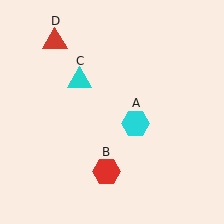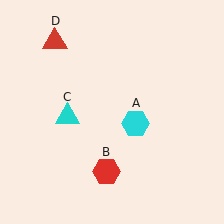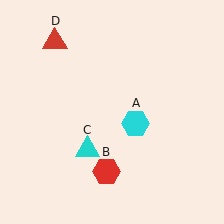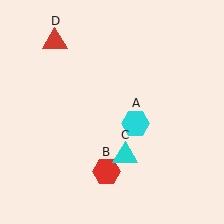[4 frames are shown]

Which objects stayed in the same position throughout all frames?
Cyan hexagon (object A) and red hexagon (object B) and red triangle (object D) remained stationary.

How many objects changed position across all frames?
1 object changed position: cyan triangle (object C).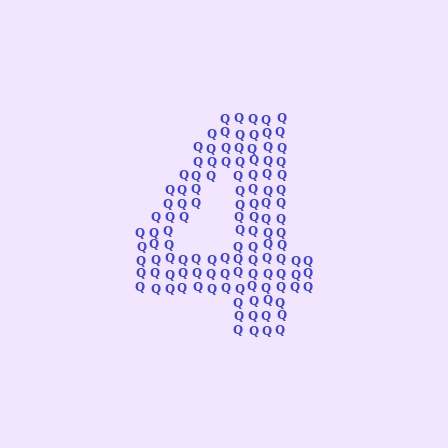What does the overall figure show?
The overall figure shows the digit 4.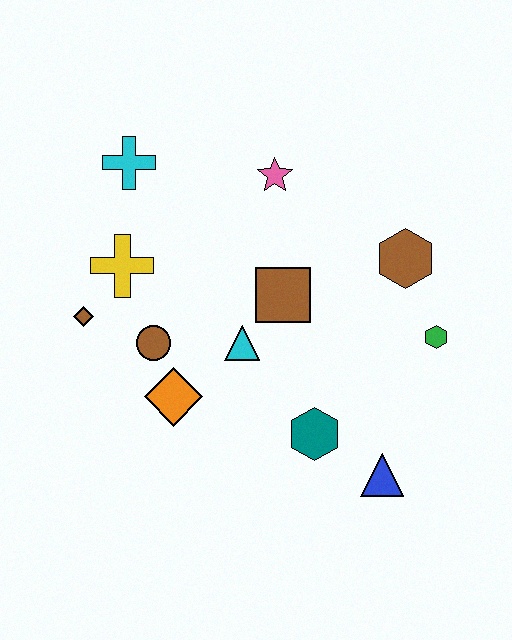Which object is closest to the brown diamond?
The yellow cross is closest to the brown diamond.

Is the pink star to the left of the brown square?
Yes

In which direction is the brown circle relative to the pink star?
The brown circle is below the pink star.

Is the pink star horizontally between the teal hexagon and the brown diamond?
Yes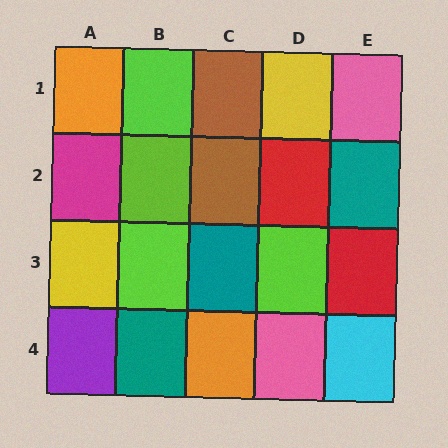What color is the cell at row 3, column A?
Yellow.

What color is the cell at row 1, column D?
Yellow.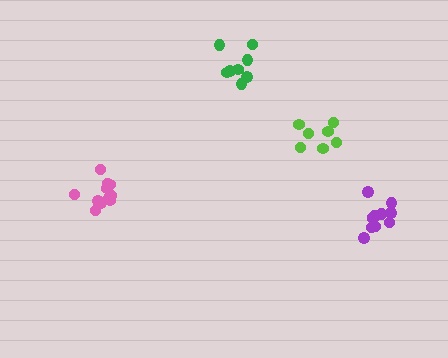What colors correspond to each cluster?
The clusters are colored: lime, pink, green, purple.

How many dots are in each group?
Group 1: 7 dots, Group 2: 12 dots, Group 3: 8 dots, Group 4: 12 dots (39 total).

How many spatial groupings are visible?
There are 4 spatial groupings.